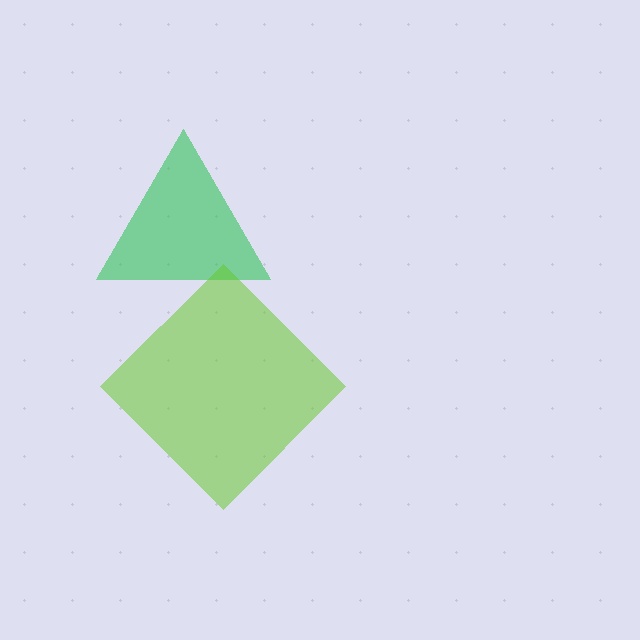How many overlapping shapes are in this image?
There are 2 overlapping shapes in the image.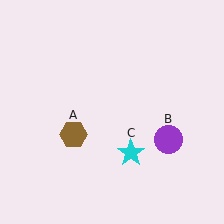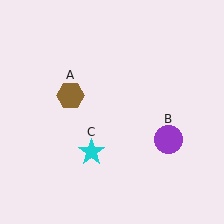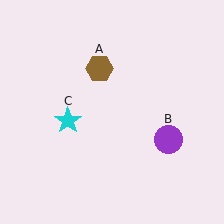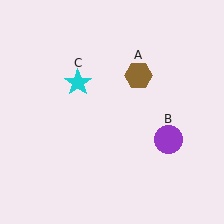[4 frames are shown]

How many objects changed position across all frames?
2 objects changed position: brown hexagon (object A), cyan star (object C).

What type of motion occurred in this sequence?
The brown hexagon (object A), cyan star (object C) rotated clockwise around the center of the scene.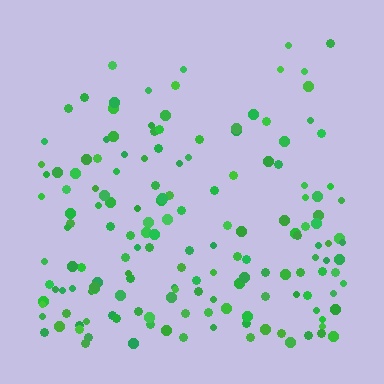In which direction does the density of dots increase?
From top to bottom, with the bottom side densest.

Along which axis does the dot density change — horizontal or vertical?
Vertical.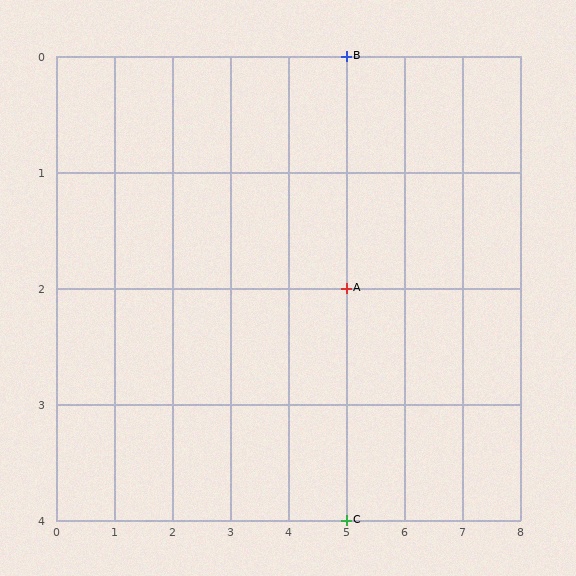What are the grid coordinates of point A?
Point A is at grid coordinates (5, 2).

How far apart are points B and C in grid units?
Points B and C are 4 rows apart.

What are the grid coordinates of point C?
Point C is at grid coordinates (5, 4).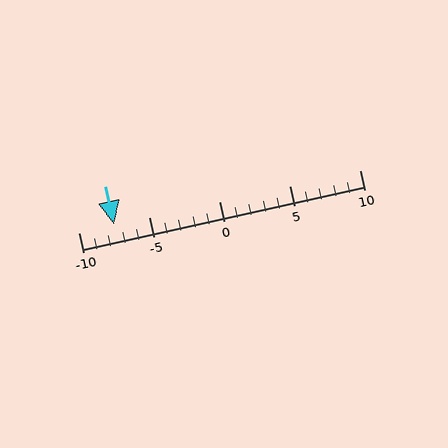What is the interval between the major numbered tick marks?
The major tick marks are spaced 5 units apart.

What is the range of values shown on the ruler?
The ruler shows values from -10 to 10.